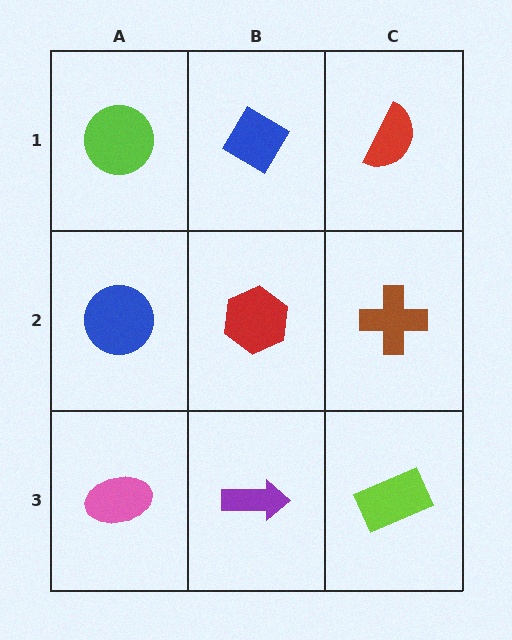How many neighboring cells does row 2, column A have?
3.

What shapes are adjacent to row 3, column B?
A red hexagon (row 2, column B), a pink ellipse (row 3, column A), a lime rectangle (row 3, column C).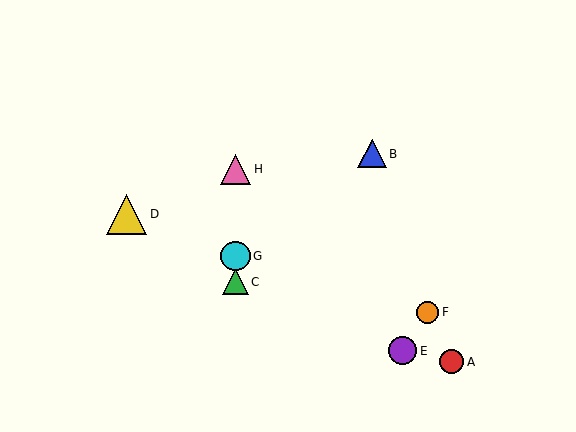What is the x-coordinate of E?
Object E is at x≈403.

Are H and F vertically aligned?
No, H is at x≈235 and F is at x≈428.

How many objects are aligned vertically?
3 objects (C, G, H) are aligned vertically.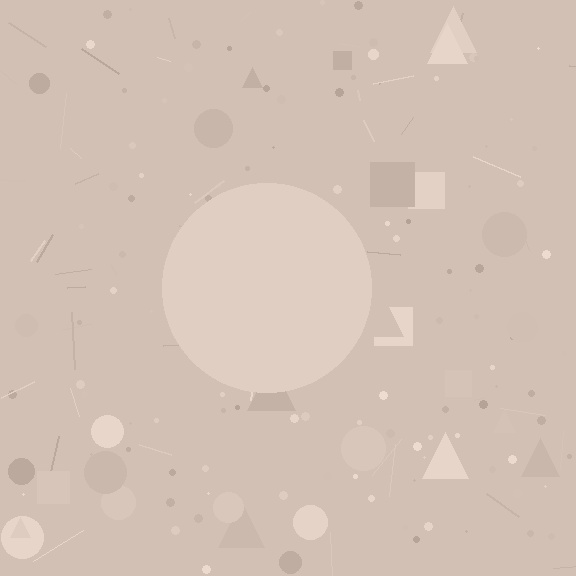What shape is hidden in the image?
A circle is hidden in the image.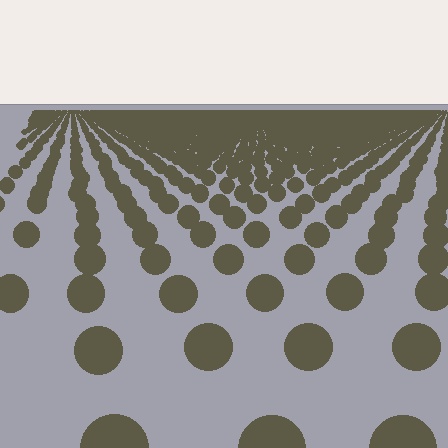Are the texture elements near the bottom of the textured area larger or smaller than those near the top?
Larger. Near the bottom, elements are closer to the viewer and appear at a bigger on-screen size.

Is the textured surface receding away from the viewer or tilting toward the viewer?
The surface is receding away from the viewer. Texture elements get smaller and denser toward the top.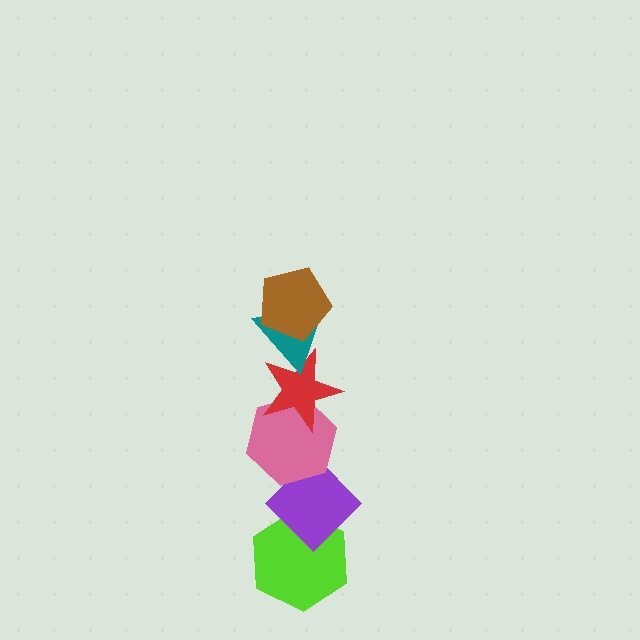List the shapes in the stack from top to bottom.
From top to bottom: the brown pentagon, the teal triangle, the red star, the pink hexagon, the purple diamond, the lime hexagon.